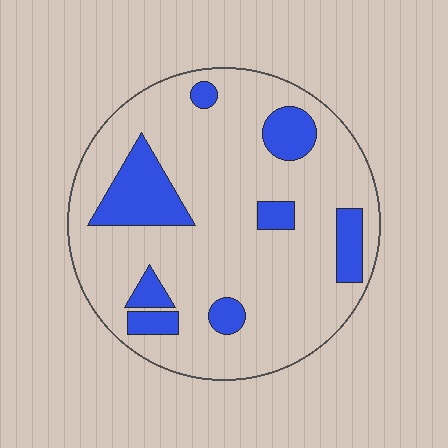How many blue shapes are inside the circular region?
8.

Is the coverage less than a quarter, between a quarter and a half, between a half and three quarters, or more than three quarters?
Less than a quarter.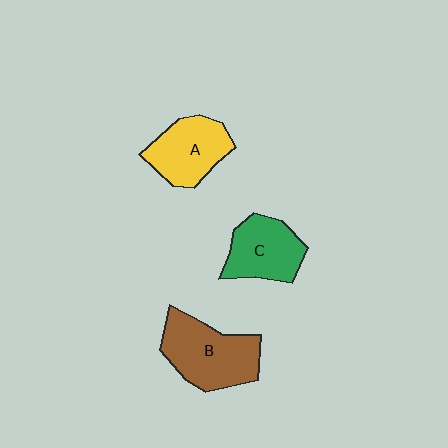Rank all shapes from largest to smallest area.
From largest to smallest: B (brown), A (yellow), C (green).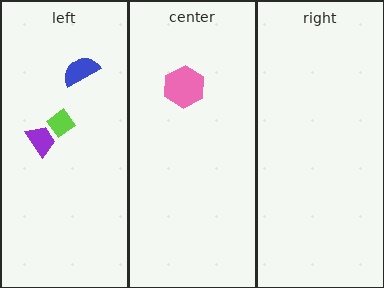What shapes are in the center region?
The pink hexagon.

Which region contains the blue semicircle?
The left region.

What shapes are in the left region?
The lime diamond, the purple trapezoid, the blue semicircle.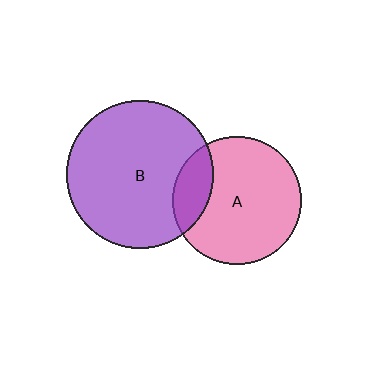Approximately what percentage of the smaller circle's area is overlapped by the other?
Approximately 20%.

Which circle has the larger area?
Circle B (purple).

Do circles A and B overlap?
Yes.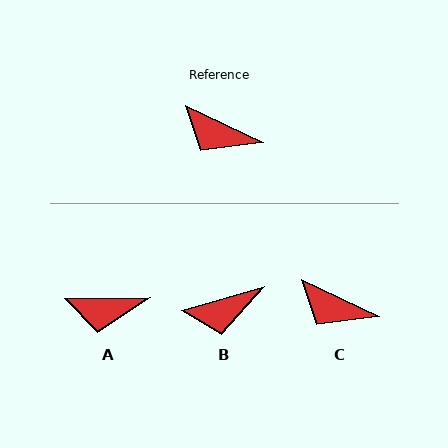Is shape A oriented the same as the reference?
No, it is off by about 26 degrees.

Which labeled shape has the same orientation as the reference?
C.